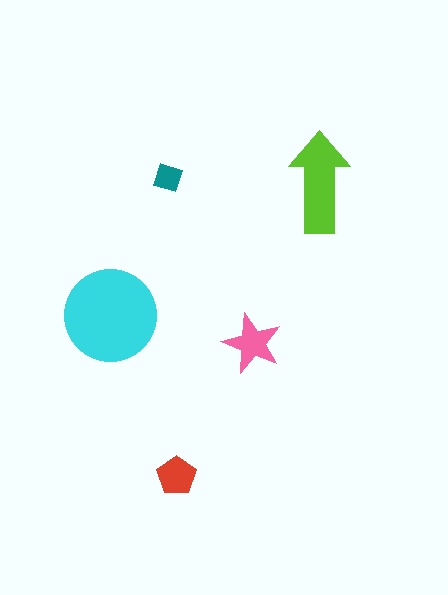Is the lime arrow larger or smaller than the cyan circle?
Smaller.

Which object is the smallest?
The teal diamond.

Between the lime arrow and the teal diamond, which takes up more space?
The lime arrow.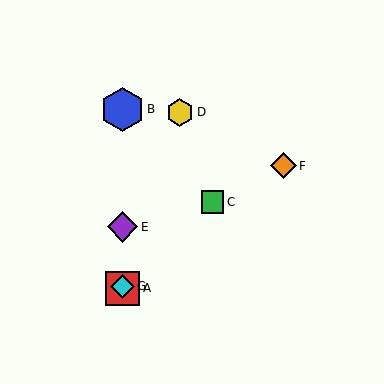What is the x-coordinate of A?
Object A is at x≈122.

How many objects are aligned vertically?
4 objects (A, B, E, G) are aligned vertically.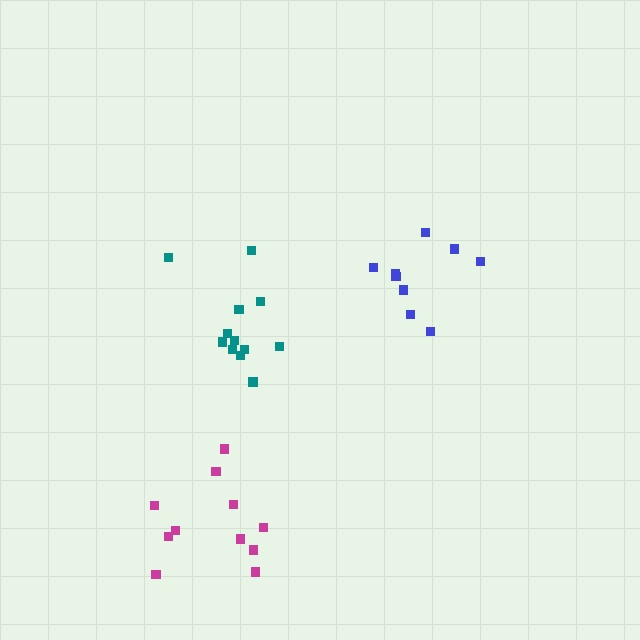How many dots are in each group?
Group 1: 11 dots, Group 2: 12 dots, Group 3: 9 dots (32 total).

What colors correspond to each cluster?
The clusters are colored: magenta, teal, blue.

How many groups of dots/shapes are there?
There are 3 groups.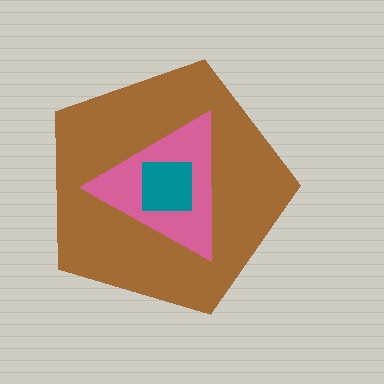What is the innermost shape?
The teal square.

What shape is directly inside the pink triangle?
The teal square.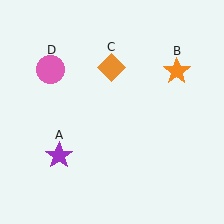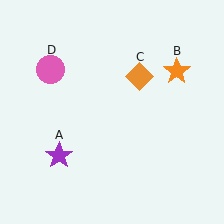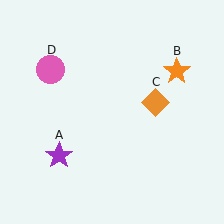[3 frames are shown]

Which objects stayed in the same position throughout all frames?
Purple star (object A) and orange star (object B) and pink circle (object D) remained stationary.